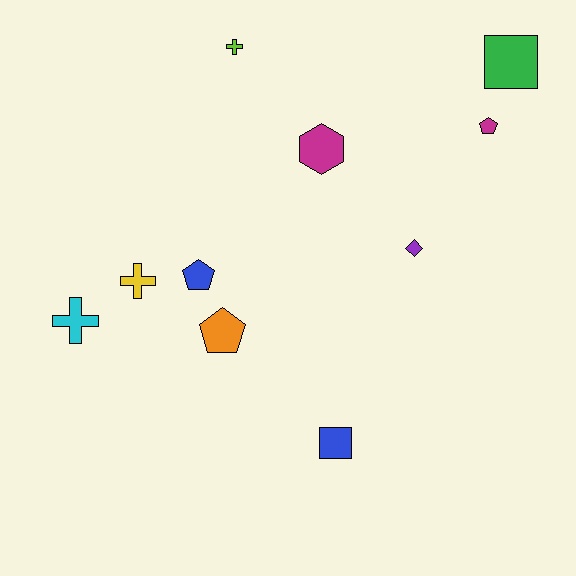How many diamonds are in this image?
There is 1 diamond.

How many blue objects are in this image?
There are 2 blue objects.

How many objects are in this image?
There are 10 objects.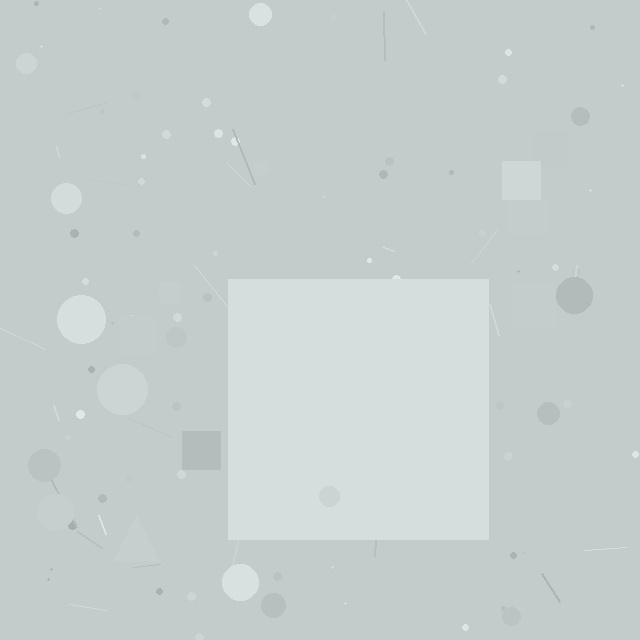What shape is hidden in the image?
A square is hidden in the image.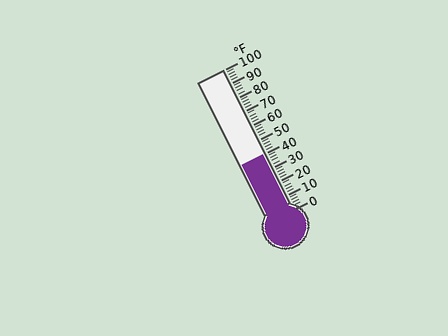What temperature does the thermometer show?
The thermometer shows approximately 40°F.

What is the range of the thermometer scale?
The thermometer scale ranges from 0°F to 100°F.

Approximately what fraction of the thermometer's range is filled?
The thermometer is filled to approximately 40% of its range.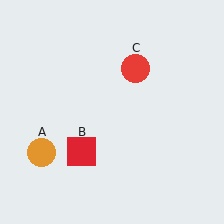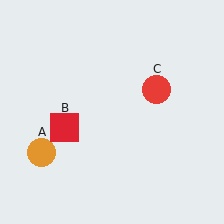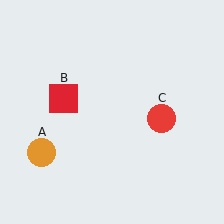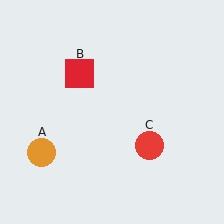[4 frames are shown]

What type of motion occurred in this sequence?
The red square (object B), red circle (object C) rotated clockwise around the center of the scene.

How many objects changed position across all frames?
2 objects changed position: red square (object B), red circle (object C).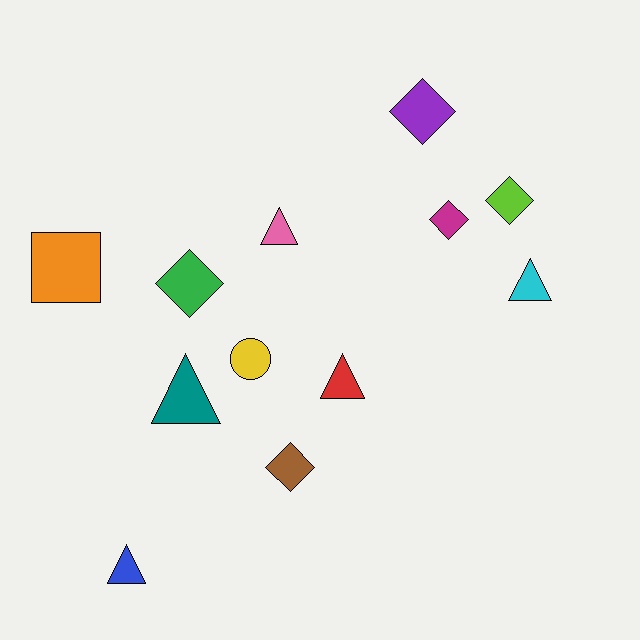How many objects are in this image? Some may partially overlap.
There are 12 objects.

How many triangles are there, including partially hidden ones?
There are 5 triangles.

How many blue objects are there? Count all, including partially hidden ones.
There is 1 blue object.